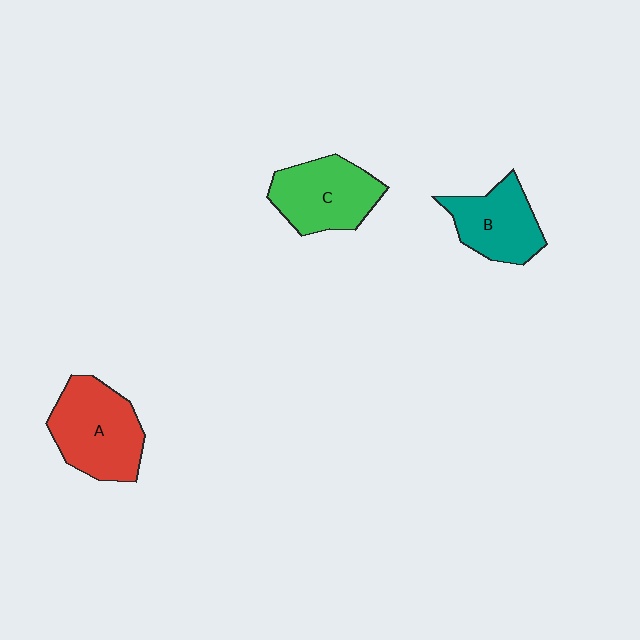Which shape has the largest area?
Shape A (red).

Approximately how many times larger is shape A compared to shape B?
Approximately 1.3 times.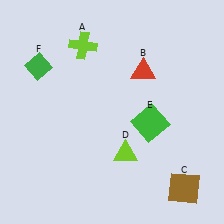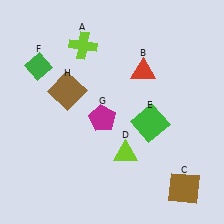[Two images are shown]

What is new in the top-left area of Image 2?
A brown square (H) was added in the top-left area of Image 2.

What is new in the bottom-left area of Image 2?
A magenta pentagon (G) was added in the bottom-left area of Image 2.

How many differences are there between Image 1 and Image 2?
There are 2 differences between the two images.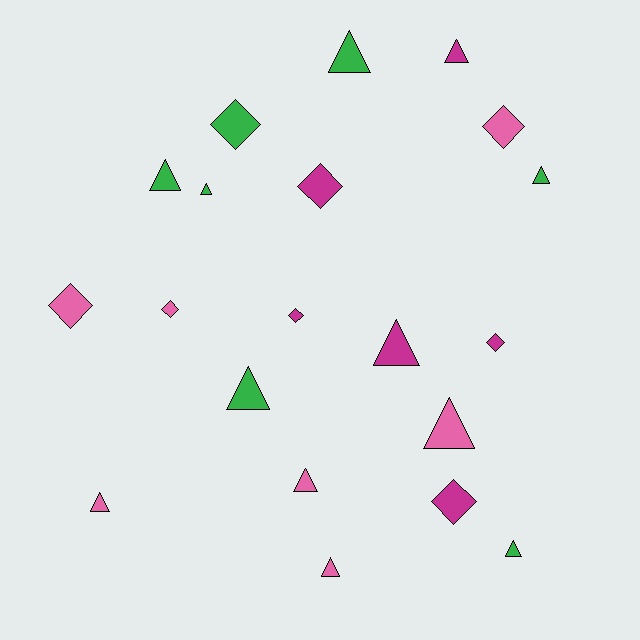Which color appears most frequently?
Green, with 7 objects.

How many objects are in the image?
There are 20 objects.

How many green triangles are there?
There are 6 green triangles.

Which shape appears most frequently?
Triangle, with 12 objects.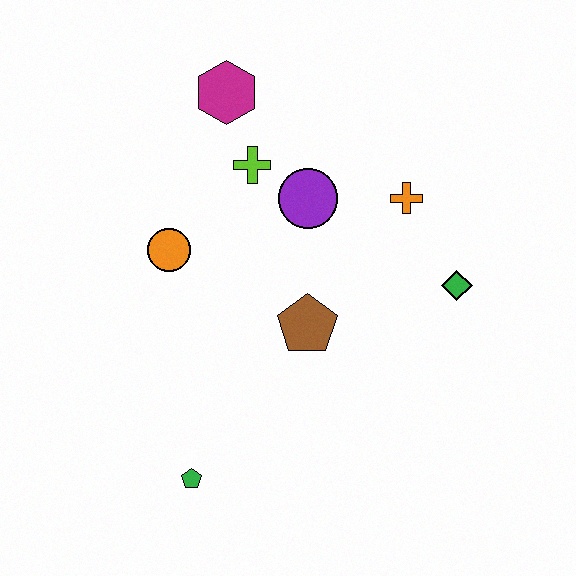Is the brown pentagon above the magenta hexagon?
No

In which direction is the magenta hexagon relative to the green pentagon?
The magenta hexagon is above the green pentagon.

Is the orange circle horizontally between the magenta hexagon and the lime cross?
No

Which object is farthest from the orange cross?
The green pentagon is farthest from the orange cross.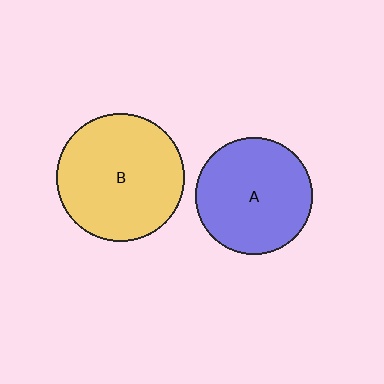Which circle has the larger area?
Circle B (yellow).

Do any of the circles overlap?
No, none of the circles overlap.